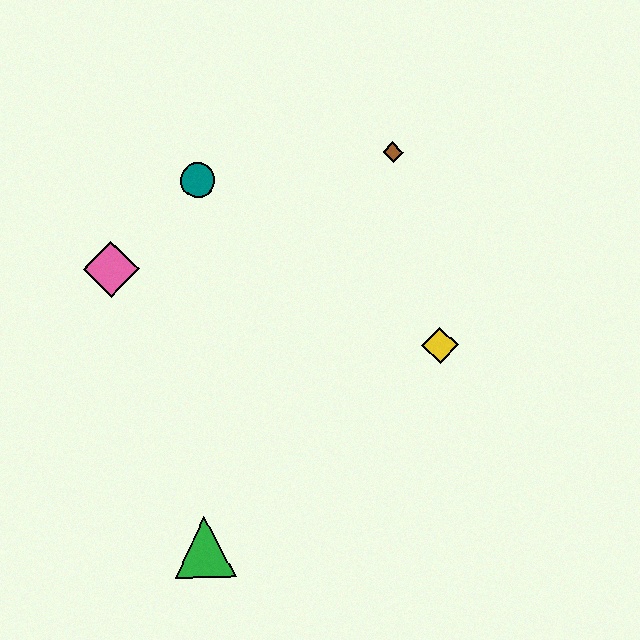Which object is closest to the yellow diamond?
The brown diamond is closest to the yellow diamond.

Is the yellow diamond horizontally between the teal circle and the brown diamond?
No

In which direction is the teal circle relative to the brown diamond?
The teal circle is to the left of the brown diamond.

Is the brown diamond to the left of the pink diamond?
No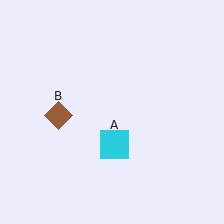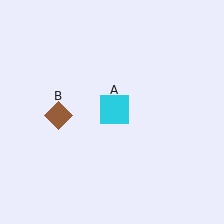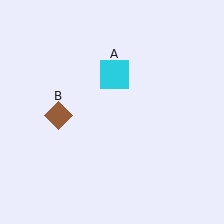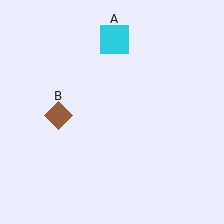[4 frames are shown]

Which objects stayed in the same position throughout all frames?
Brown diamond (object B) remained stationary.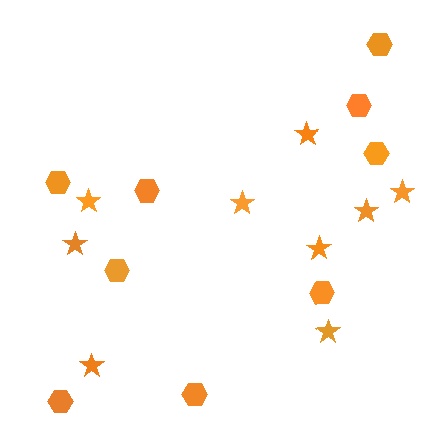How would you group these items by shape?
There are 2 groups: one group of hexagons (9) and one group of stars (9).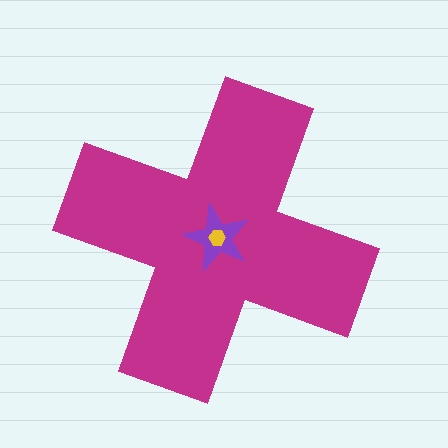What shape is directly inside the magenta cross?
The purple star.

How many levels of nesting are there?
3.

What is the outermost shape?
The magenta cross.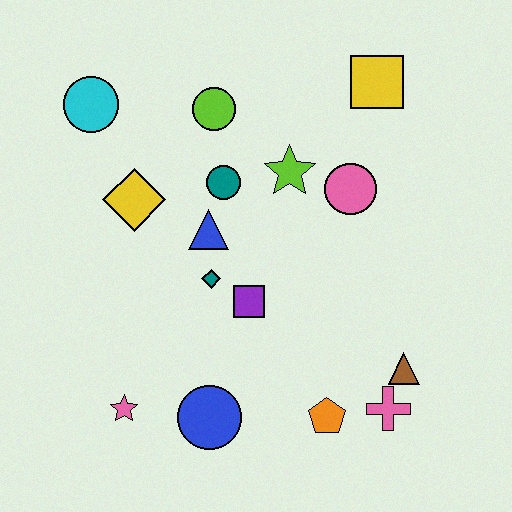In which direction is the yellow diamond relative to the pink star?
The yellow diamond is above the pink star.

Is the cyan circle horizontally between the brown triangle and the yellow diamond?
No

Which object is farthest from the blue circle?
The yellow square is farthest from the blue circle.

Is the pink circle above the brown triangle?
Yes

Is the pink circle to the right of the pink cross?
No